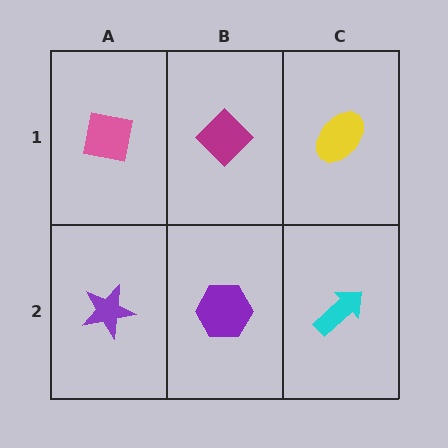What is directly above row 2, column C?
A yellow ellipse.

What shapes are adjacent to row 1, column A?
A purple star (row 2, column A), a magenta diamond (row 1, column B).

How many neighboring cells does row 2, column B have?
3.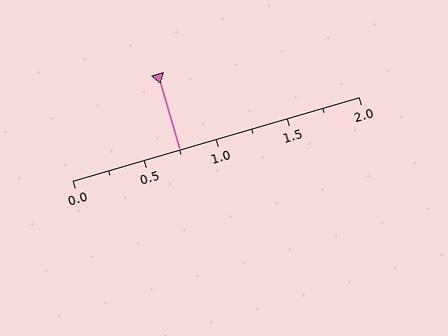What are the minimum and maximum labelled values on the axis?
The axis runs from 0.0 to 2.0.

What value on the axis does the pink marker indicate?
The marker indicates approximately 0.75.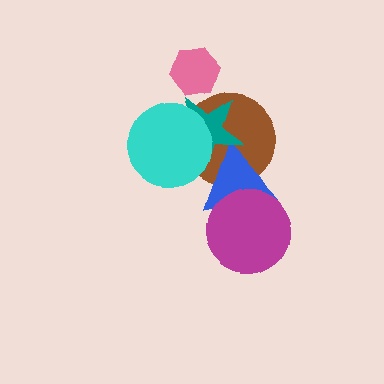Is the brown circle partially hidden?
Yes, it is partially covered by another shape.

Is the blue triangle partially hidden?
Yes, it is partially covered by another shape.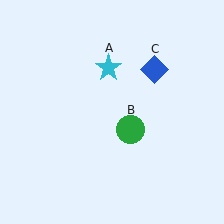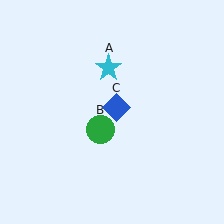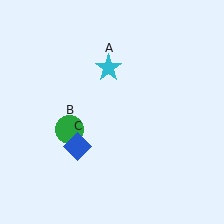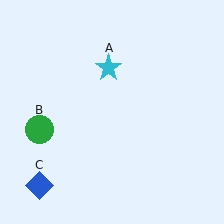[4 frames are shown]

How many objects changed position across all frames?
2 objects changed position: green circle (object B), blue diamond (object C).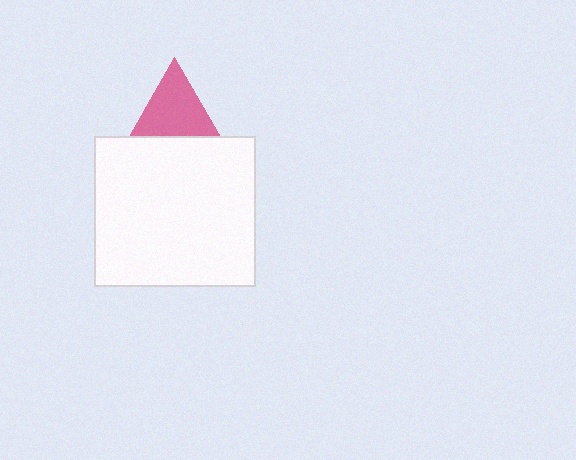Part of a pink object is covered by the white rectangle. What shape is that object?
It is a triangle.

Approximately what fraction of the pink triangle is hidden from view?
Roughly 48% of the pink triangle is hidden behind the white rectangle.